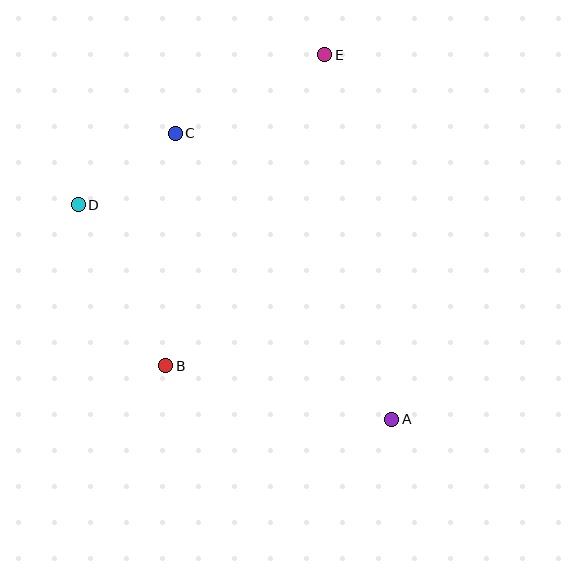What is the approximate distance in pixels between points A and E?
The distance between A and E is approximately 370 pixels.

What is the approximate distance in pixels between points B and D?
The distance between B and D is approximately 183 pixels.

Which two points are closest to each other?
Points C and D are closest to each other.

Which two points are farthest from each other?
Points A and D are farthest from each other.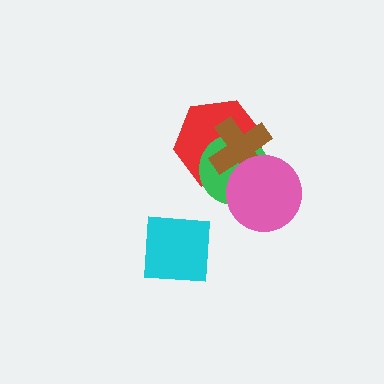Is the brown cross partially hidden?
Yes, it is partially covered by another shape.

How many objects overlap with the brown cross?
3 objects overlap with the brown cross.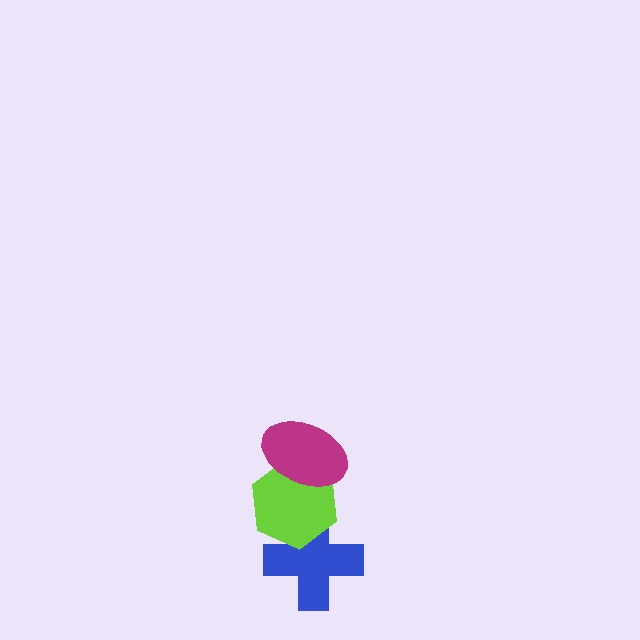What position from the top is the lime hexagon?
The lime hexagon is 2nd from the top.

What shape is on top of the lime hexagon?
The magenta ellipse is on top of the lime hexagon.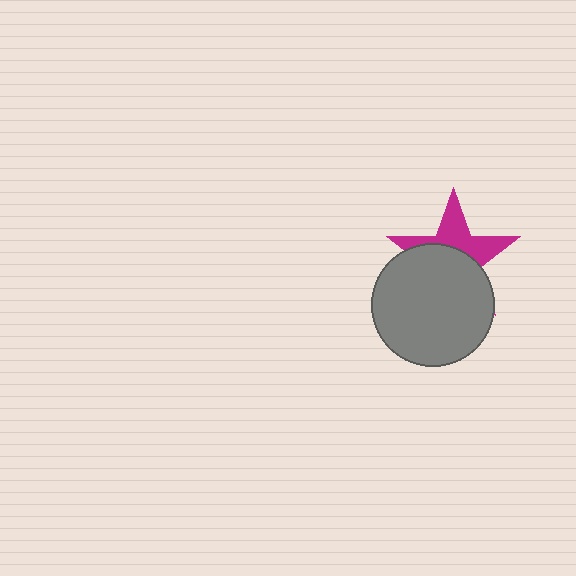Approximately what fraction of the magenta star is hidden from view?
Roughly 56% of the magenta star is hidden behind the gray circle.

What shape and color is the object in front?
The object in front is a gray circle.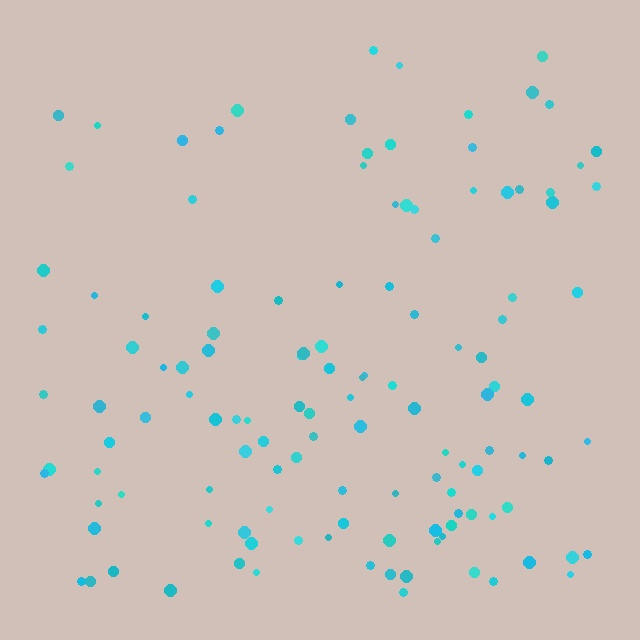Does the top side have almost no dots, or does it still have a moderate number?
Still a moderate number, just noticeably fewer than the bottom.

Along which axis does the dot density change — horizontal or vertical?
Vertical.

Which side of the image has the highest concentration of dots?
The bottom.